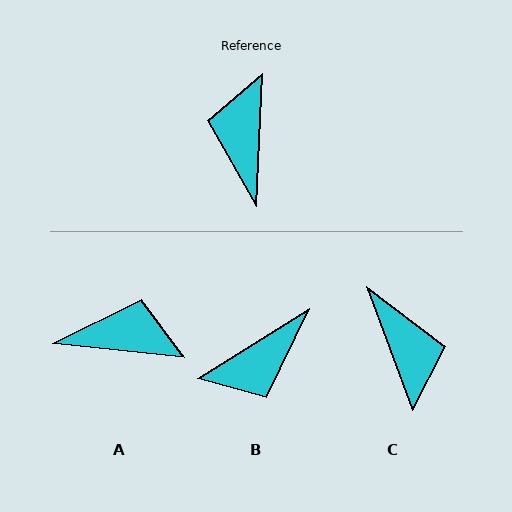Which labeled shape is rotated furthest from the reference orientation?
C, about 157 degrees away.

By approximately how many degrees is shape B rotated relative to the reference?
Approximately 125 degrees counter-clockwise.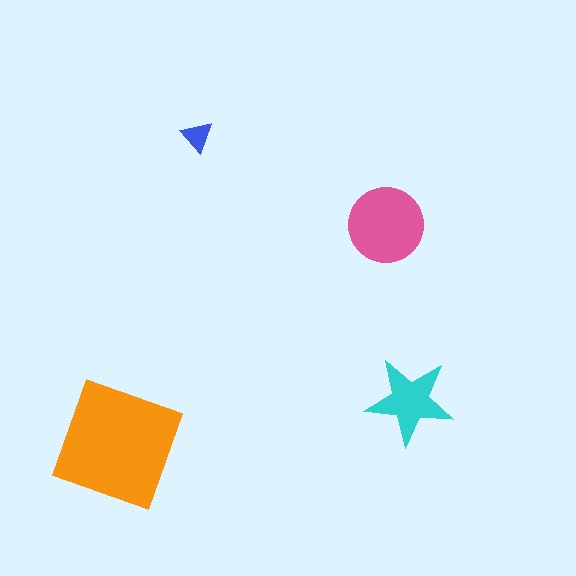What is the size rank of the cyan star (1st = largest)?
3rd.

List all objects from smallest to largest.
The blue triangle, the cyan star, the pink circle, the orange square.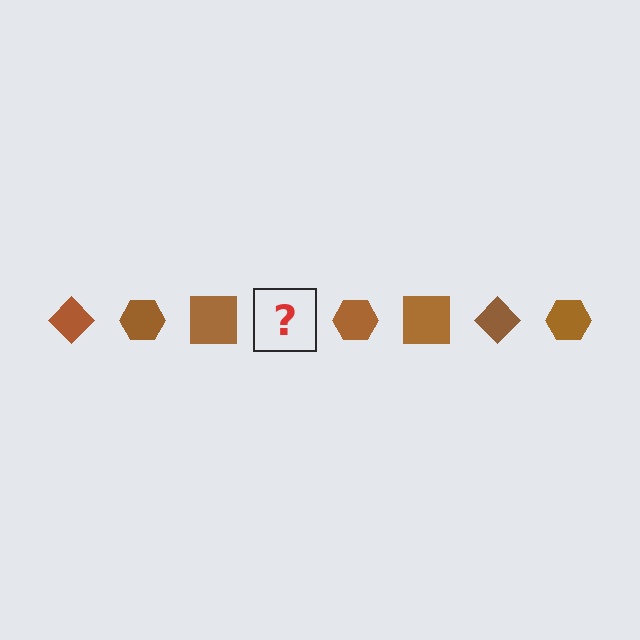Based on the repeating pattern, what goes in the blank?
The blank should be a brown diamond.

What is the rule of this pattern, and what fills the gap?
The rule is that the pattern cycles through diamond, hexagon, square shapes in brown. The gap should be filled with a brown diamond.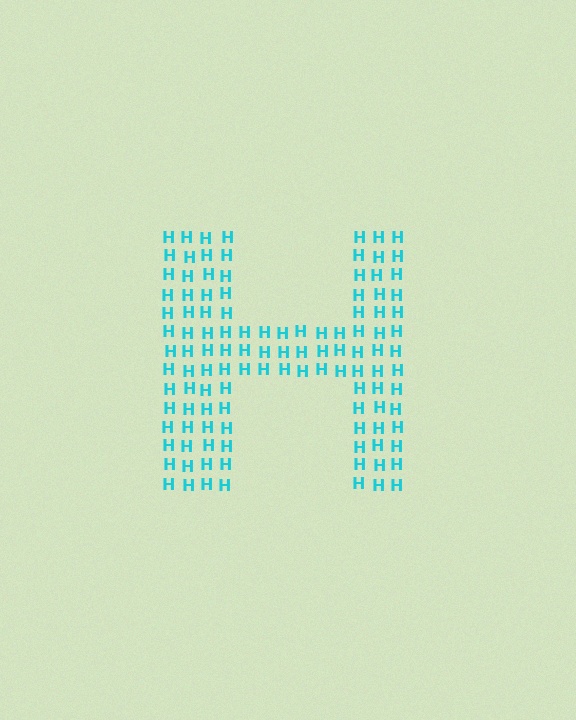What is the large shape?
The large shape is the letter H.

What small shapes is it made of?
It is made of small letter H's.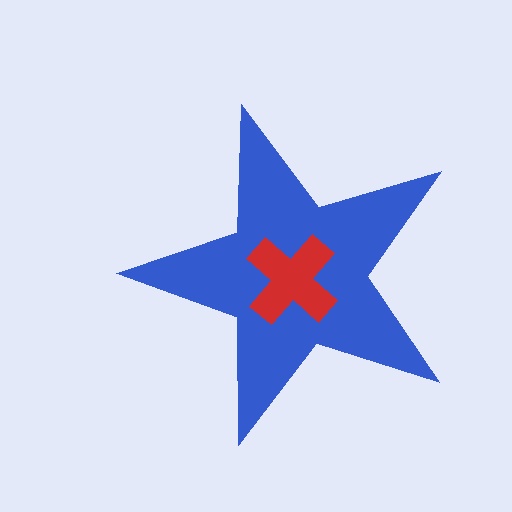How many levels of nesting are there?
2.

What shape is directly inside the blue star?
The red cross.